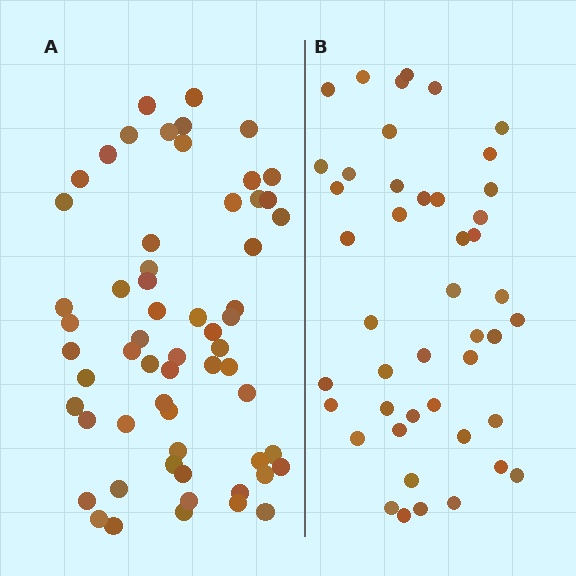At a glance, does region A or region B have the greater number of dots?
Region A (the left region) has more dots.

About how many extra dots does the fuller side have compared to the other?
Region A has approximately 15 more dots than region B.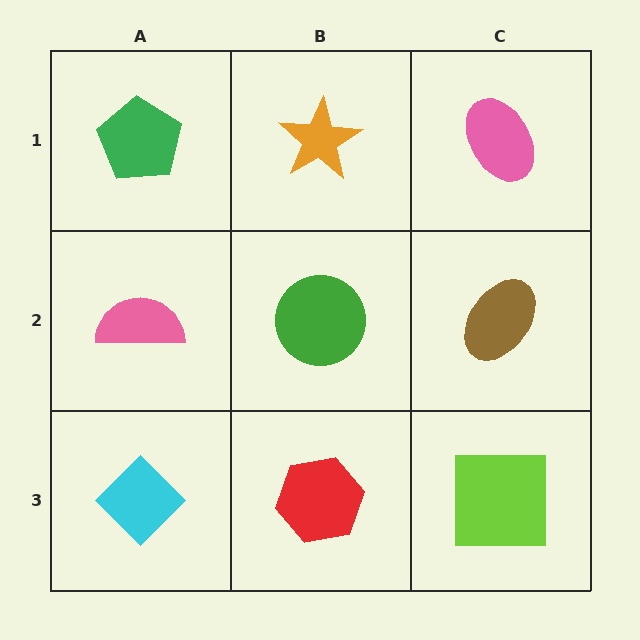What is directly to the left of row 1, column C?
An orange star.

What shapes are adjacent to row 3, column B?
A green circle (row 2, column B), a cyan diamond (row 3, column A), a lime square (row 3, column C).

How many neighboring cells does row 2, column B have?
4.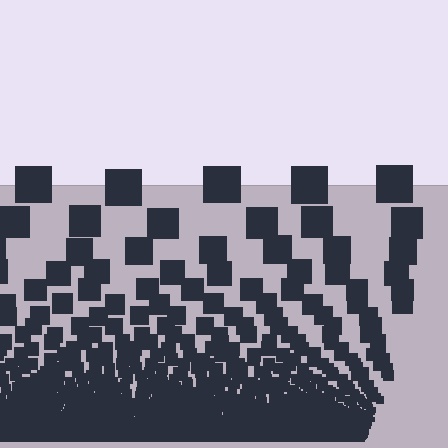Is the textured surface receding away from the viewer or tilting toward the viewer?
The surface appears to tilt toward the viewer. Texture elements get larger and sparser toward the top.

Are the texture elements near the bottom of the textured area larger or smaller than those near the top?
Smaller. The gradient is inverted — elements near the bottom are smaller and denser.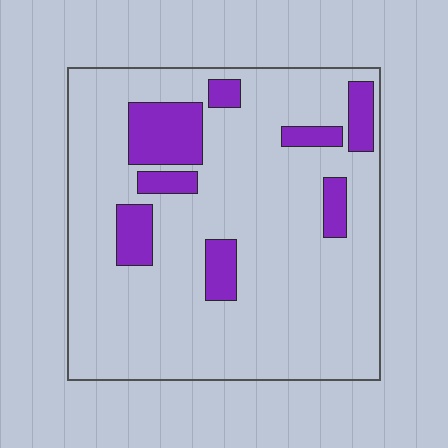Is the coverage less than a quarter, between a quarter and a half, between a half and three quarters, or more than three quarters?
Less than a quarter.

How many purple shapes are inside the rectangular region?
8.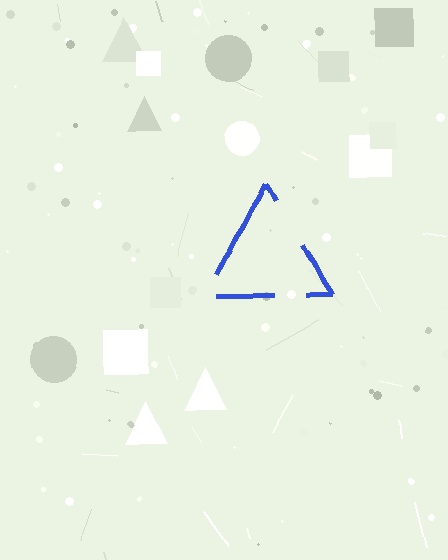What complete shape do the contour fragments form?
The contour fragments form a triangle.